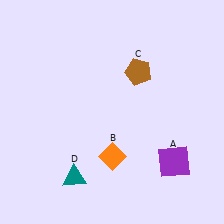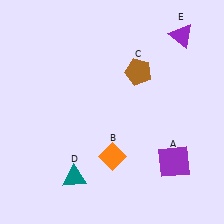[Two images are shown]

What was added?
A purple triangle (E) was added in Image 2.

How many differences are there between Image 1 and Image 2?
There is 1 difference between the two images.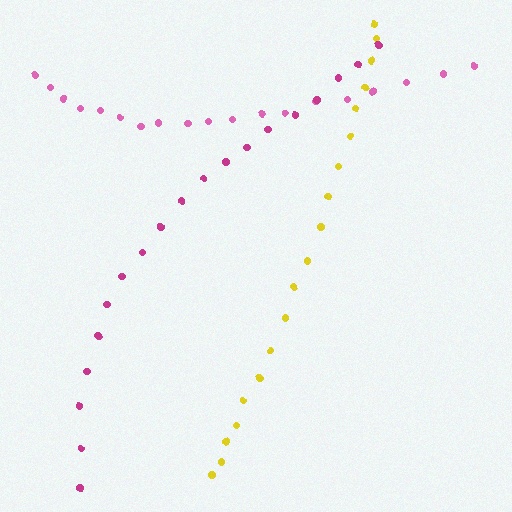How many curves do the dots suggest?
There are 3 distinct paths.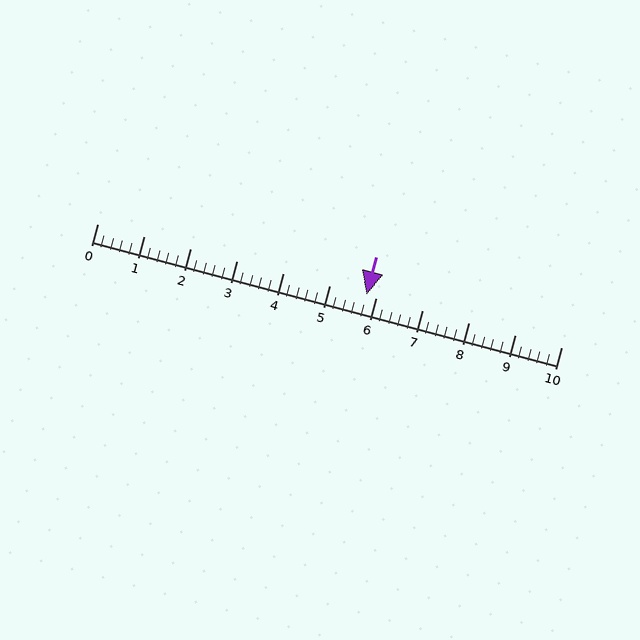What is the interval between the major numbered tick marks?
The major tick marks are spaced 1 units apart.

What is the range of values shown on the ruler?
The ruler shows values from 0 to 10.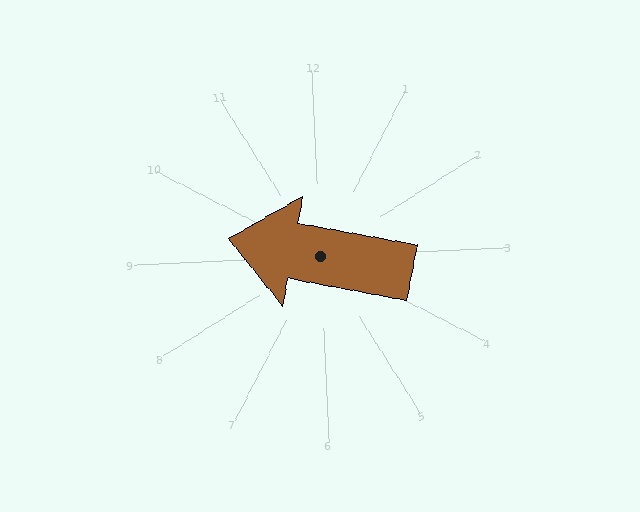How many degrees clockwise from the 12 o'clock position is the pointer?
Approximately 283 degrees.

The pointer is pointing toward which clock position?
Roughly 9 o'clock.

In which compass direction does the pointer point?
West.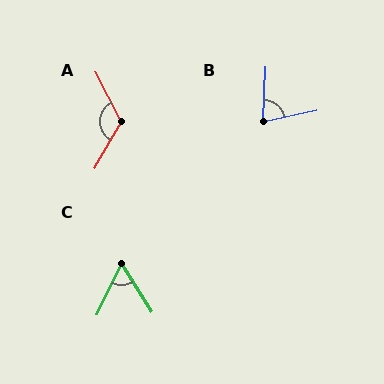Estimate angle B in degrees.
Approximately 75 degrees.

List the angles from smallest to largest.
C (58°), B (75°), A (123°).